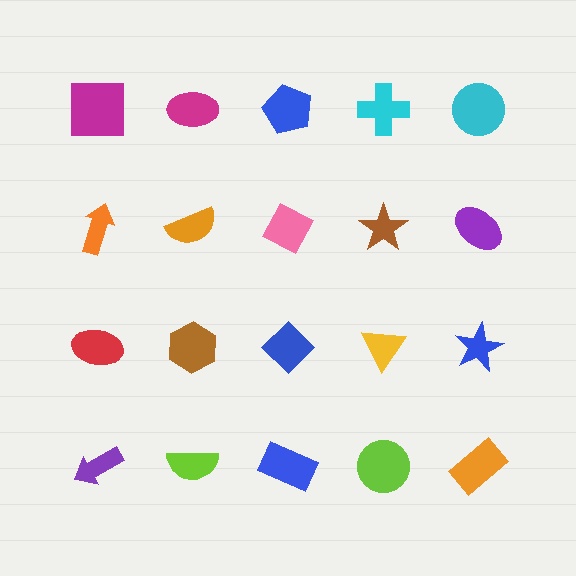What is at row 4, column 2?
A lime semicircle.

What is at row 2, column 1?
An orange arrow.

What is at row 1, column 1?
A magenta square.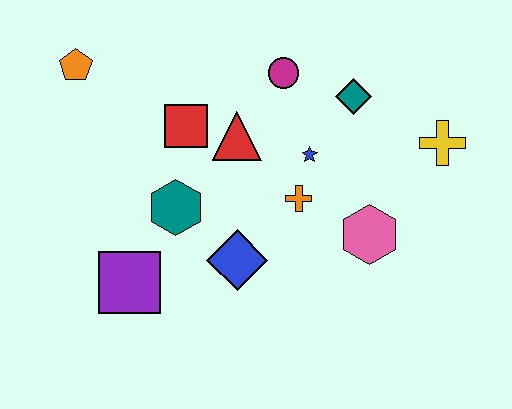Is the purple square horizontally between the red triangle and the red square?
No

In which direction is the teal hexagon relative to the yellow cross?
The teal hexagon is to the left of the yellow cross.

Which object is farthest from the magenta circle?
The purple square is farthest from the magenta circle.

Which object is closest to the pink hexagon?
The orange cross is closest to the pink hexagon.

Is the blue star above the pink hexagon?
Yes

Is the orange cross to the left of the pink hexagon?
Yes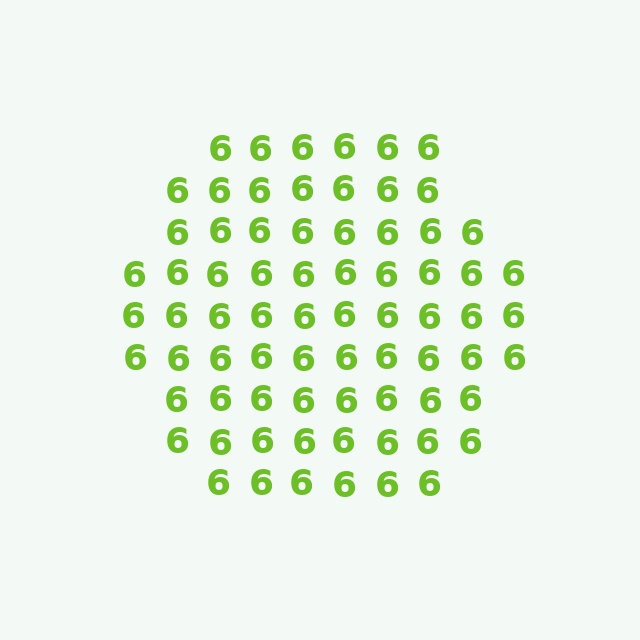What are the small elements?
The small elements are digit 6's.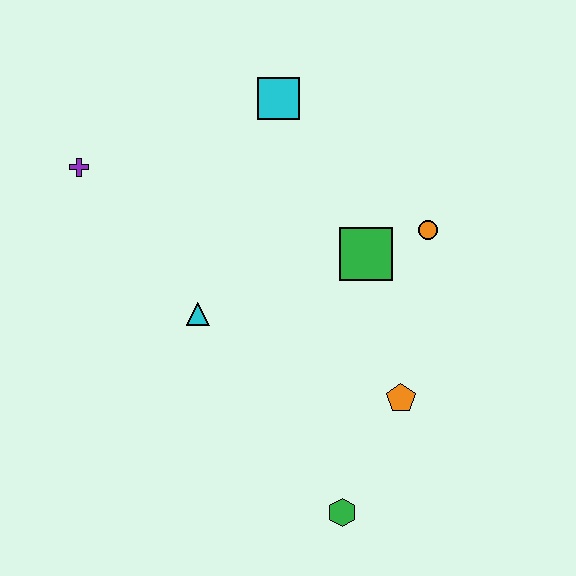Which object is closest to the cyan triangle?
The green square is closest to the cyan triangle.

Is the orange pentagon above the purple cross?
No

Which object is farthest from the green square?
The purple cross is farthest from the green square.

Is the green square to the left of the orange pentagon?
Yes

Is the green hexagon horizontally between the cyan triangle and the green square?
Yes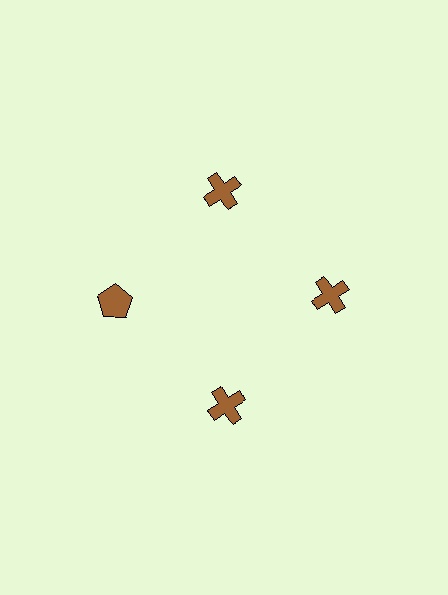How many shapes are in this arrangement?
There are 4 shapes arranged in a ring pattern.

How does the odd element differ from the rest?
It has a different shape: pentagon instead of cross.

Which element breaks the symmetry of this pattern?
The brown pentagon at roughly the 9 o'clock position breaks the symmetry. All other shapes are brown crosses.